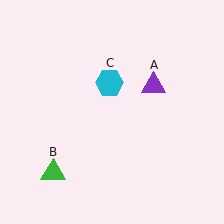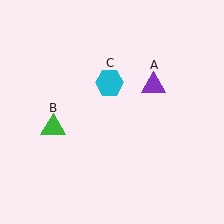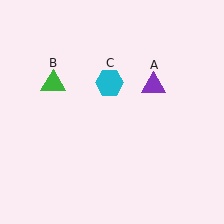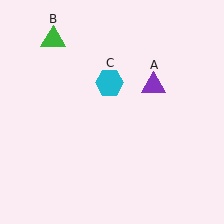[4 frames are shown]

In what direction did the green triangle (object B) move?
The green triangle (object B) moved up.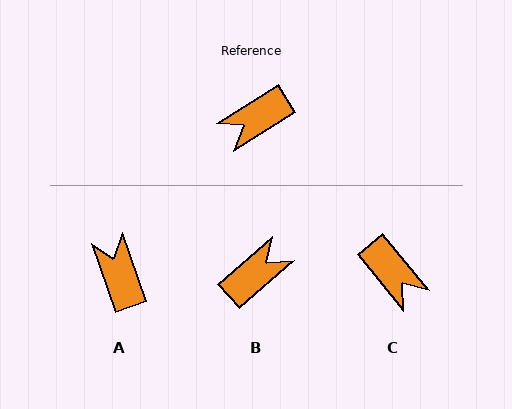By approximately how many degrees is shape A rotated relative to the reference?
Approximately 103 degrees clockwise.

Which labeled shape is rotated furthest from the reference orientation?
B, about 171 degrees away.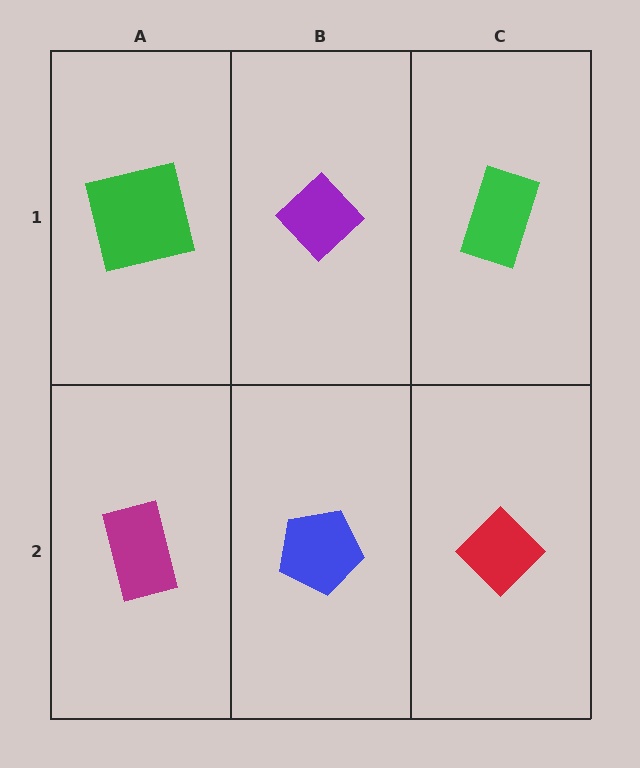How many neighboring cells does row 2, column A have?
2.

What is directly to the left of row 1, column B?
A green square.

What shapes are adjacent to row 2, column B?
A purple diamond (row 1, column B), a magenta rectangle (row 2, column A), a red diamond (row 2, column C).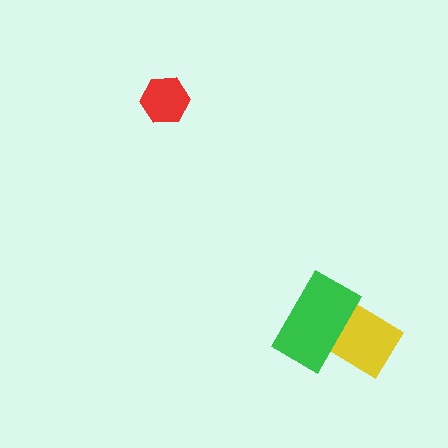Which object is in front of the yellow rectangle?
The green rectangle is in front of the yellow rectangle.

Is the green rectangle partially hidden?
No, no other shape covers it.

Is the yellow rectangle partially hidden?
Yes, it is partially covered by another shape.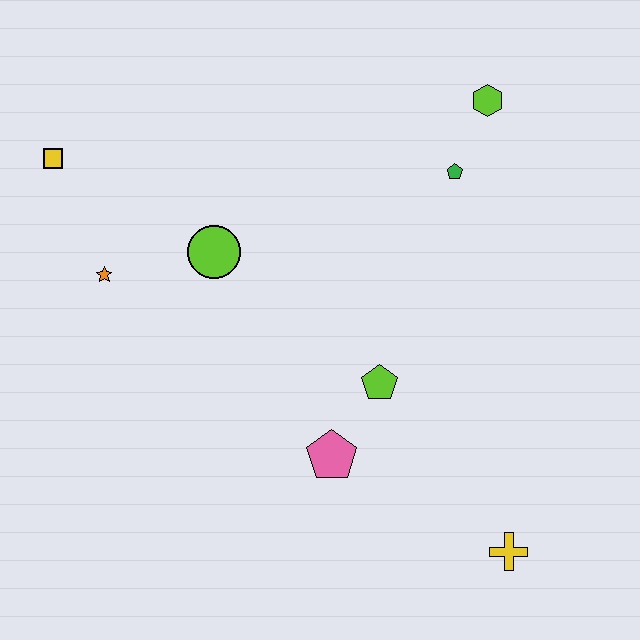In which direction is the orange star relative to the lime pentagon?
The orange star is to the left of the lime pentagon.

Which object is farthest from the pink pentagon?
The yellow square is farthest from the pink pentagon.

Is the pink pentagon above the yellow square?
No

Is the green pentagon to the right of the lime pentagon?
Yes